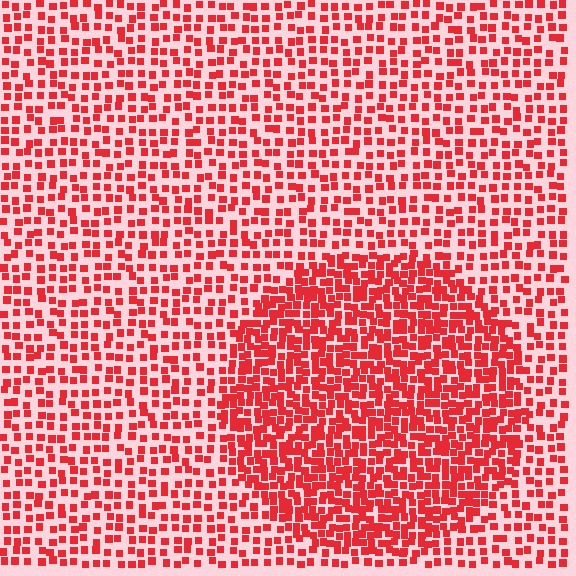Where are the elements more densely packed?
The elements are more densely packed inside the circle boundary.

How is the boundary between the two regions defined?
The boundary is defined by a change in element density (approximately 1.9x ratio). All elements are the same color, size, and shape.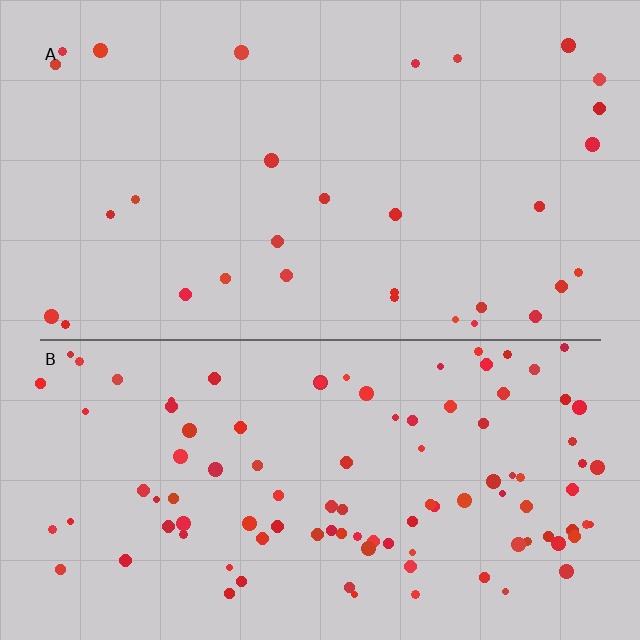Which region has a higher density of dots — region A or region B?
B (the bottom).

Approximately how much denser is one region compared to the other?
Approximately 3.4× — region B over region A.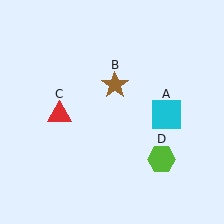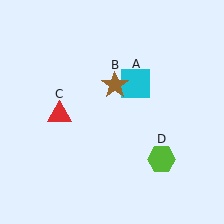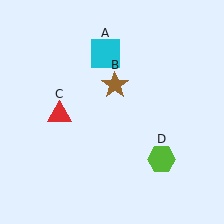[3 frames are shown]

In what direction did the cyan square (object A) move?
The cyan square (object A) moved up and to the left.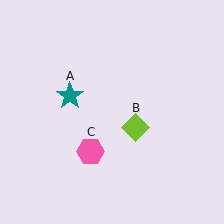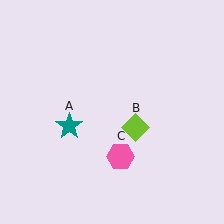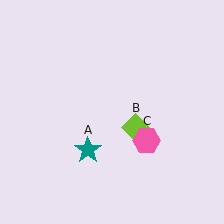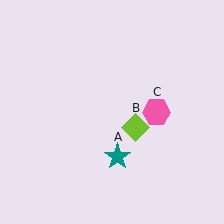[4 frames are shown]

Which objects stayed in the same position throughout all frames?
Lime diamond (object B) remained stationary.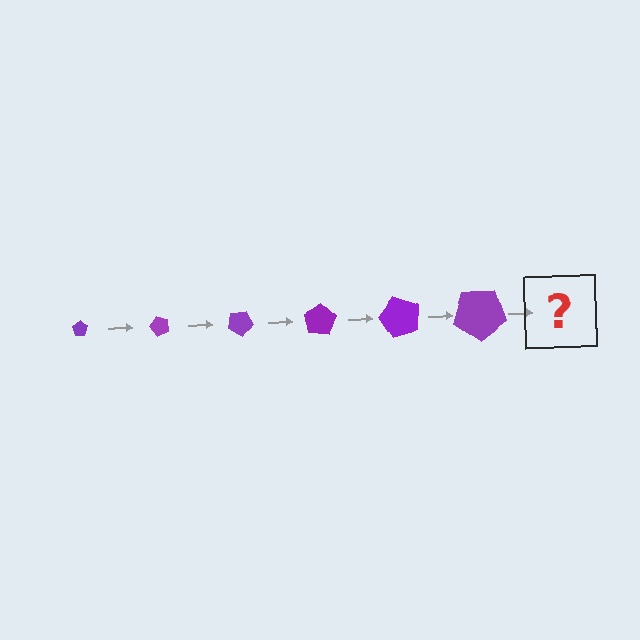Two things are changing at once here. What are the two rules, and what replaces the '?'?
The two rules are that the pentagon grows larger each step and it rotates 50 degrees each step. The '?' should be a pentagon, larger than the previous one and rotated 300 degrees from the start.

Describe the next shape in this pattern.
It should be a pentagon, larger than the previous one and rotated 300 degrees from the start.